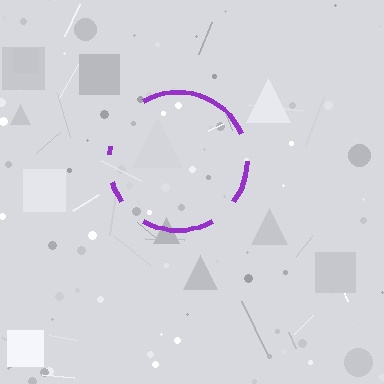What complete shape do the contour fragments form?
The contour fragments form a circle.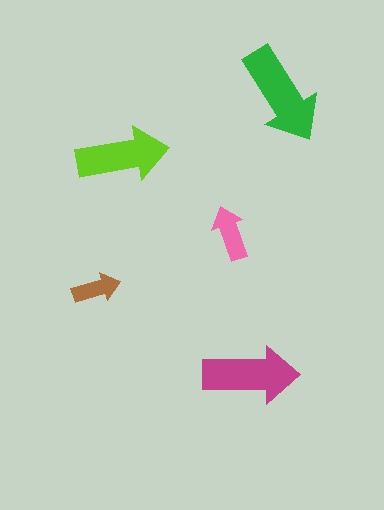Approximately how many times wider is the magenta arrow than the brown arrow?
About 2 times wider.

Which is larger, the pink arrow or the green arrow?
The green one.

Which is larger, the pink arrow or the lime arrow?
The lime one.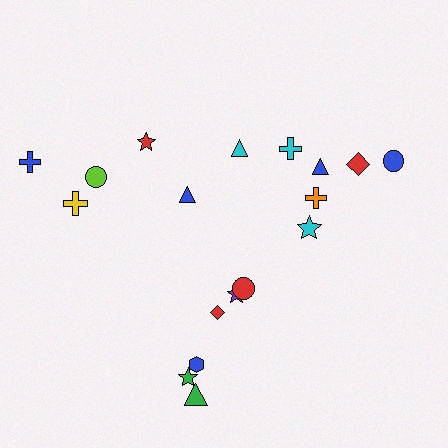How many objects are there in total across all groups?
There are 18 objects.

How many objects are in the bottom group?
There are 6 objects.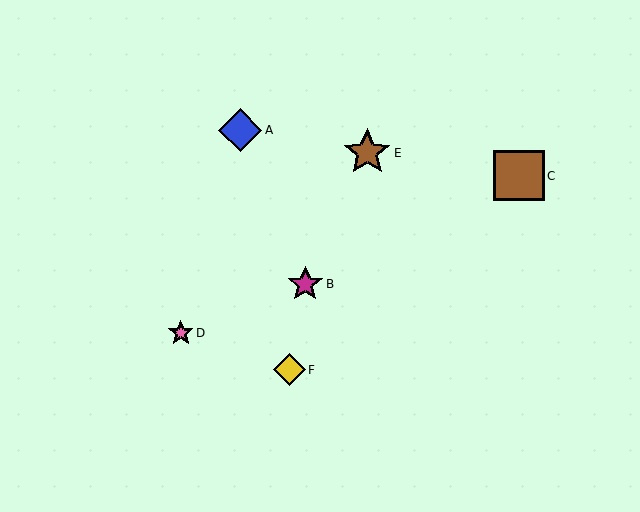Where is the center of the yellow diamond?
The center of the yellow diamond is at (289, 370).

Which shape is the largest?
The brown square (labeled C) is the largest.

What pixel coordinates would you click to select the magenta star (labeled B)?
Click at (305, 284) to select the magenta star B.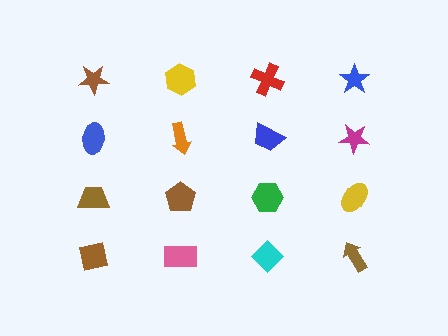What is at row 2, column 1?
A blue ellipse.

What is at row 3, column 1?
A brown trapezoid.